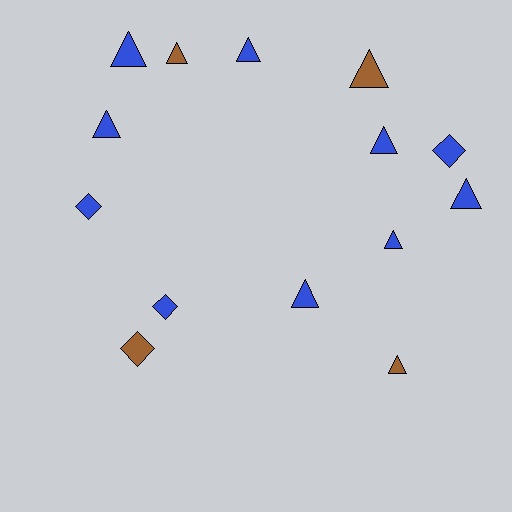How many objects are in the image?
There are 14 objects.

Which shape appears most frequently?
Triangle, with 10 objects.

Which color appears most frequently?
Blue, with 10 objects.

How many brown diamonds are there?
There is 1 brown diamond.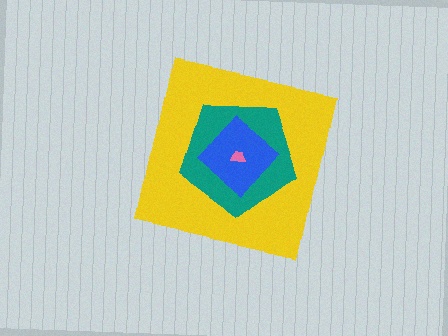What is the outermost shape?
The yellow square.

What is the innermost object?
The pink trapezoid.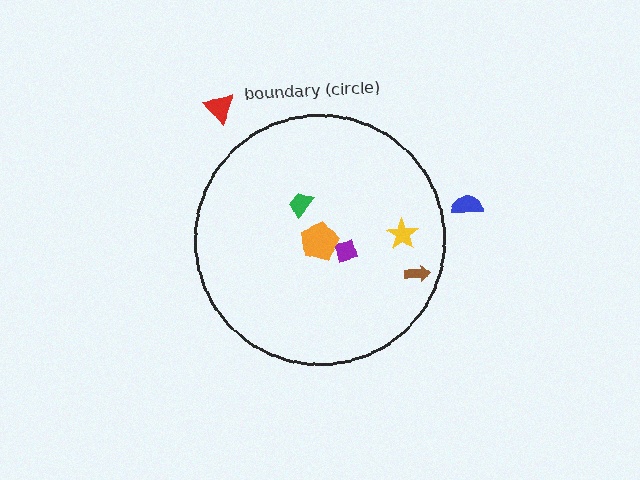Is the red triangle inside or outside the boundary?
Outside.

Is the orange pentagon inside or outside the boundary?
Inside.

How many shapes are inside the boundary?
5 inside, 2 outside.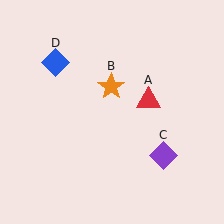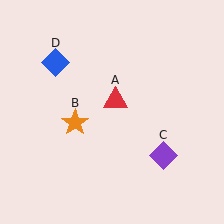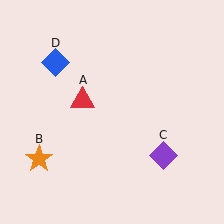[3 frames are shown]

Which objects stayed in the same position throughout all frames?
Purple diamond (object C) and blue diamond (object D) remained stationary.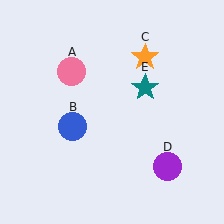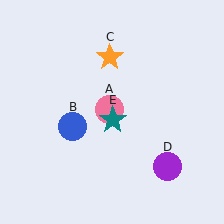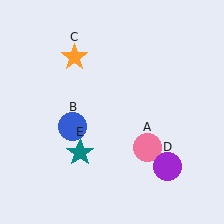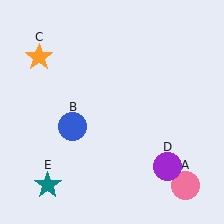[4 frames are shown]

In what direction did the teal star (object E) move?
The teal star (object E) moved down and to the left.